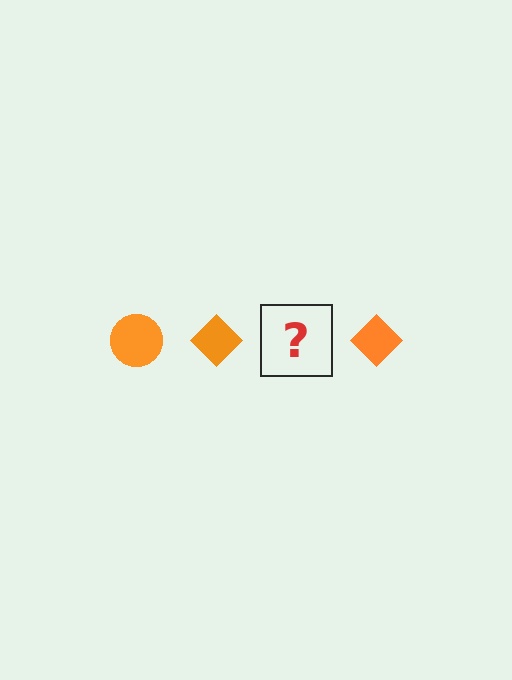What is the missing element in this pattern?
The missing element is an orange circle.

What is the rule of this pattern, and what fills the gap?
The rule is that the pattern cycles through circle, diamond shapes in orange. The gap should be filled with an orange circle.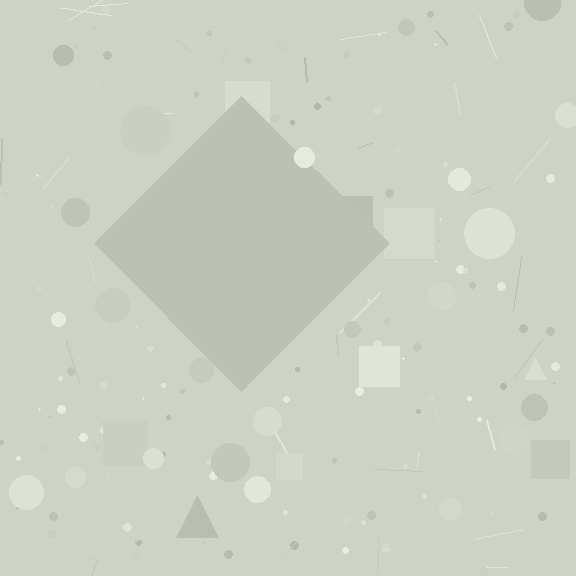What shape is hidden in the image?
A diamond is hidden in the image.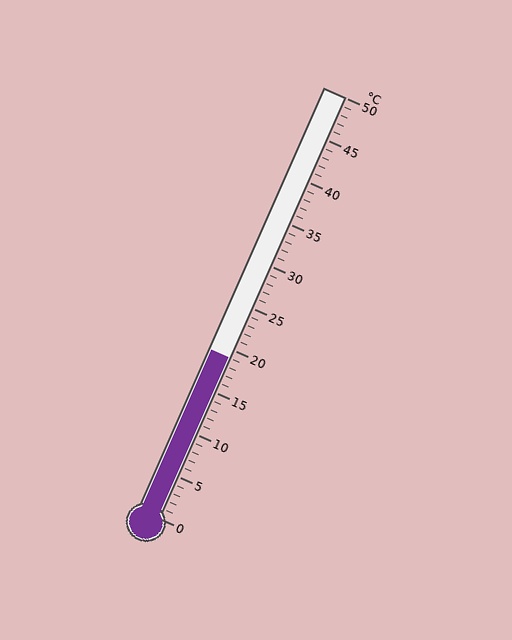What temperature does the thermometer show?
The thermometer shows approximately 19°C.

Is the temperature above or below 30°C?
The temperature is below 30°C.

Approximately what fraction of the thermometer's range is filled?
The thermometer is filled to approximately 40% of its range.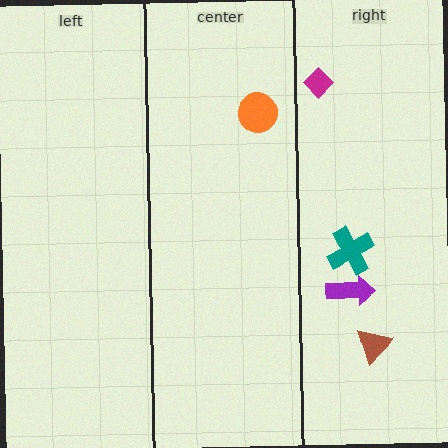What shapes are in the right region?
The brown triangle, the magenta diamond, the teal cross, the purple arrow.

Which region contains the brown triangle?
The right region.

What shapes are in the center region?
The orange circle.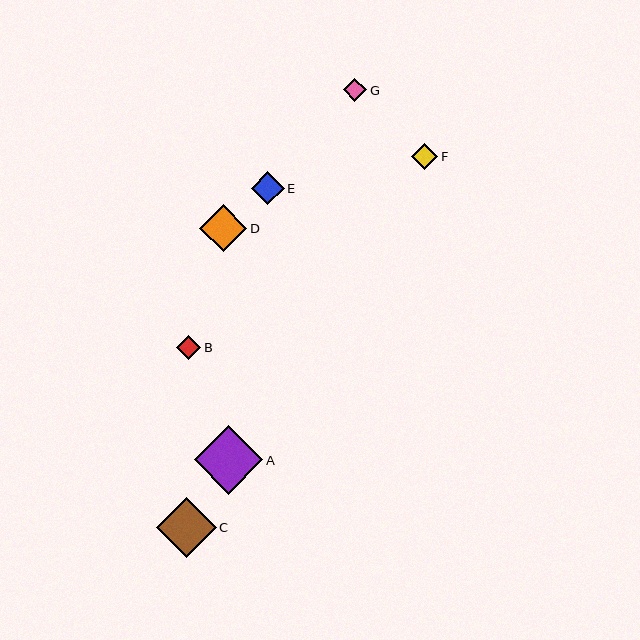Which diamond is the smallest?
Diamond G is the smallest with a size of approximately 23 pixels.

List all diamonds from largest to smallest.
From largest to smallest: A, C, D, E, F, B, G.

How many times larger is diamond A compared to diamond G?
Diamond A is approximately 2.9 times the size of diamond G.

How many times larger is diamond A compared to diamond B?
Diamond A is approximately 2.8 times the size of diamond B.